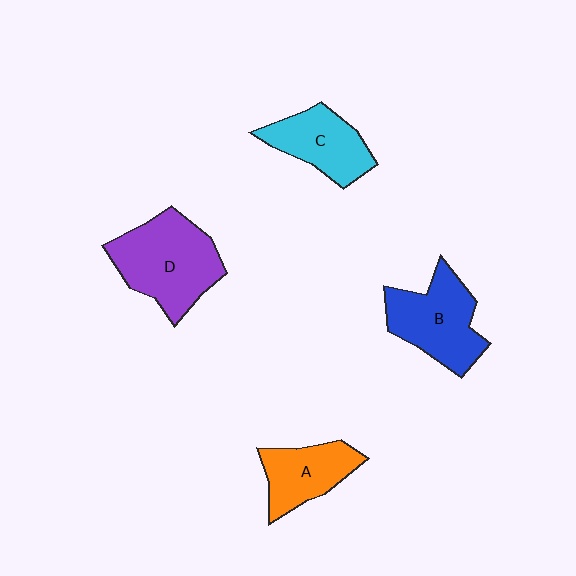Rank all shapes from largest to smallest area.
From largest to smallest: D (purple), B (blue), C (cyan), A (orange).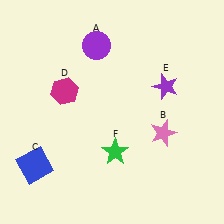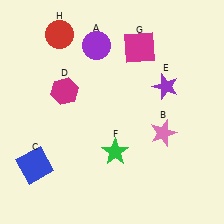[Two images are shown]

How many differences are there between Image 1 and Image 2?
There are 2 differences between the two images.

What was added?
A magenta square (G), a red circle (H) were added in Image 2.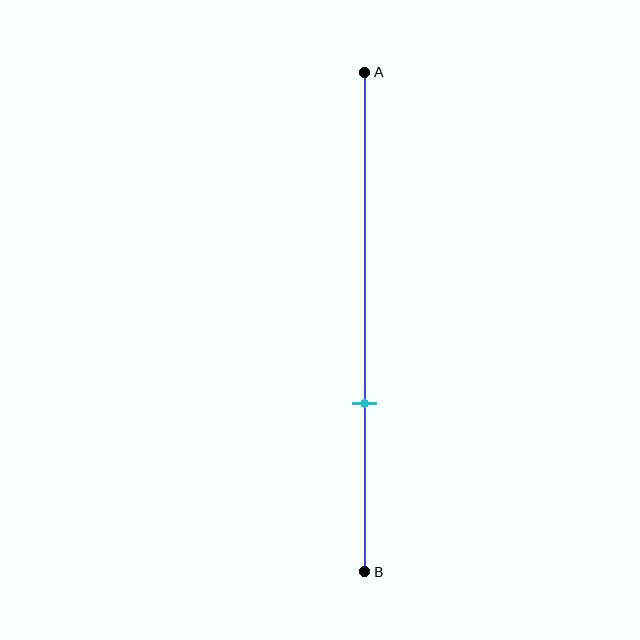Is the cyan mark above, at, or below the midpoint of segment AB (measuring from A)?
The cyan mark is below the midpoint of segment AB.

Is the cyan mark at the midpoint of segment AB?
No, the mark is at about 65% from A, not at the 50% midpoint.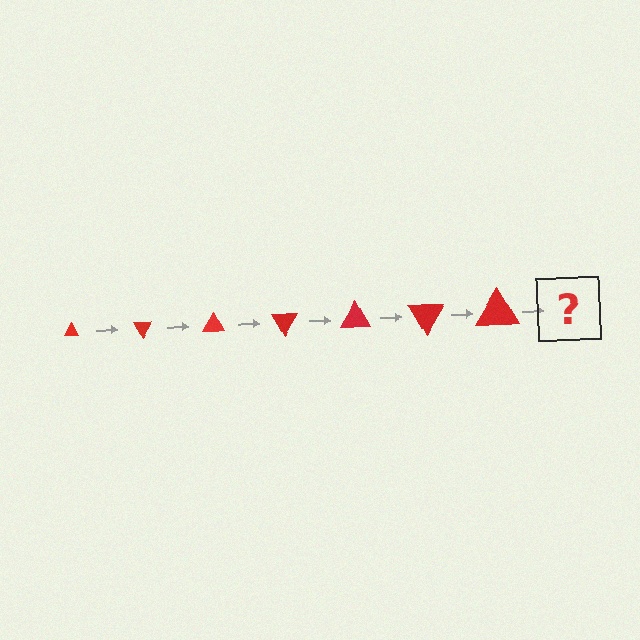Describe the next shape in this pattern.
It should be a triangle, larger than the previous one and rotated 420 degrees from the start.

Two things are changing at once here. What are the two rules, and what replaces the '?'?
The two rules are that the triangle grows larger each step and it rotates 60 degrees each step. The '?' should be a triangle, larger than the previous one and rotated 420 degrees from the start.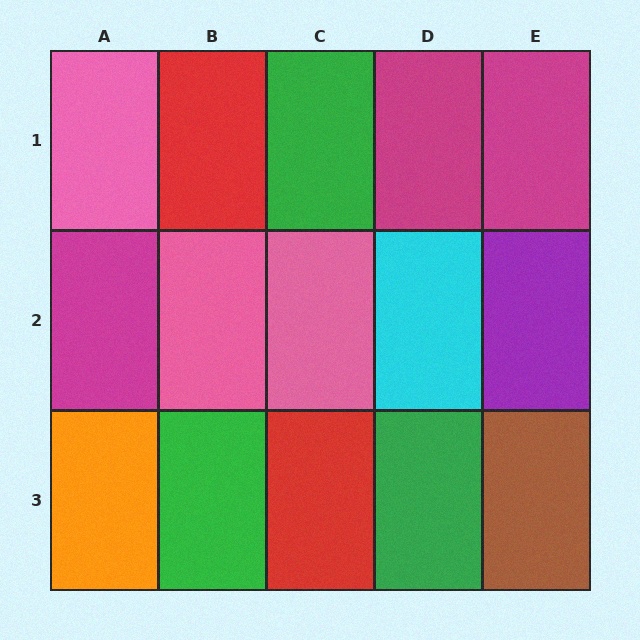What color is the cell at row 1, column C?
Green.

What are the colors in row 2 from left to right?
Magenta, pink, pink, cyan, purple.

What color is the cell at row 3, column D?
Green.